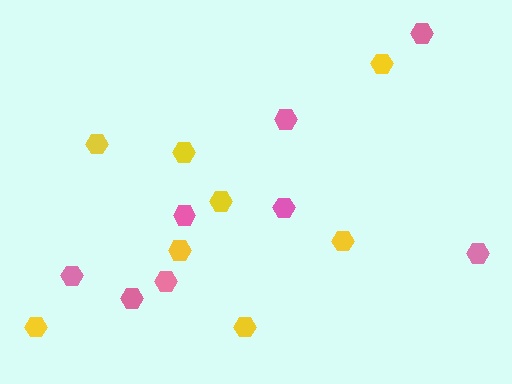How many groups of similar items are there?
There are 2 groups: one group of yellow hexagons (8) and one group of pink hexagons (8).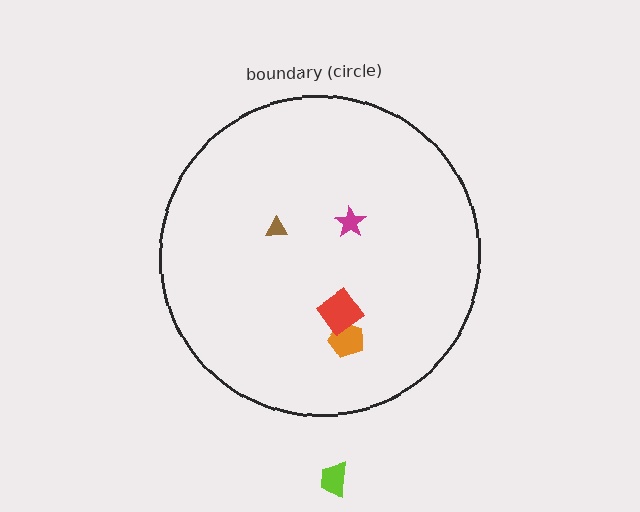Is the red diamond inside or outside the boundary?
Inside.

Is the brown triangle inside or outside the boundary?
Inside.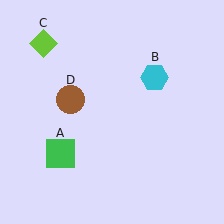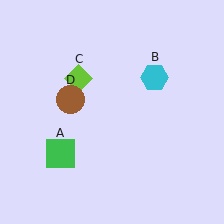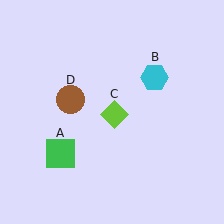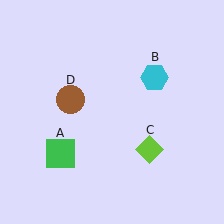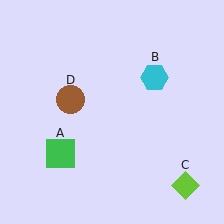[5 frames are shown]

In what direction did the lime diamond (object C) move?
The lime diamond (object C) moved down and to the right.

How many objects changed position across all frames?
1 object changed position: lime diamond (object C).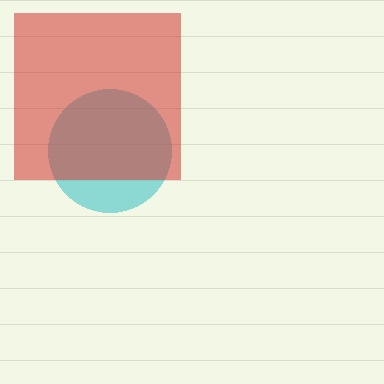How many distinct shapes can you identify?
There are 2 distinct shapes: a cyan circle, a red square.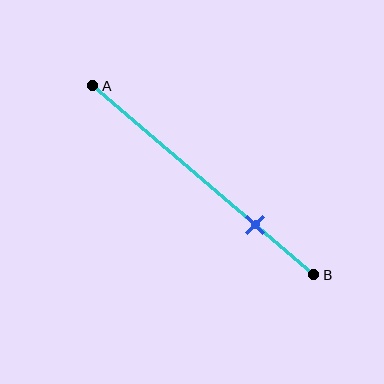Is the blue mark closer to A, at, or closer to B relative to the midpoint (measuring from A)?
The blue mark is closer to point B than the midpoint of segment AB.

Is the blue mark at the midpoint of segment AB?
No, the mark is at about 75% from A, not at the 50% midpoint.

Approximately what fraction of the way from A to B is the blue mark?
The blue mark is approximately 75% of the way from A to B.